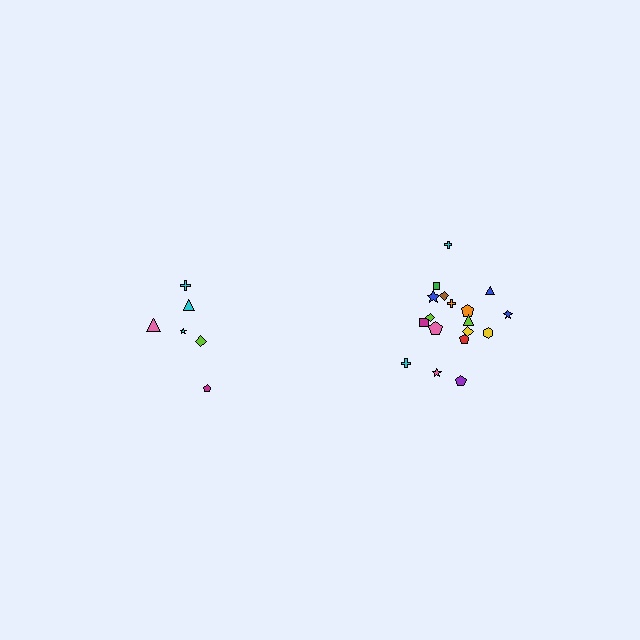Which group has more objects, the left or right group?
The right group.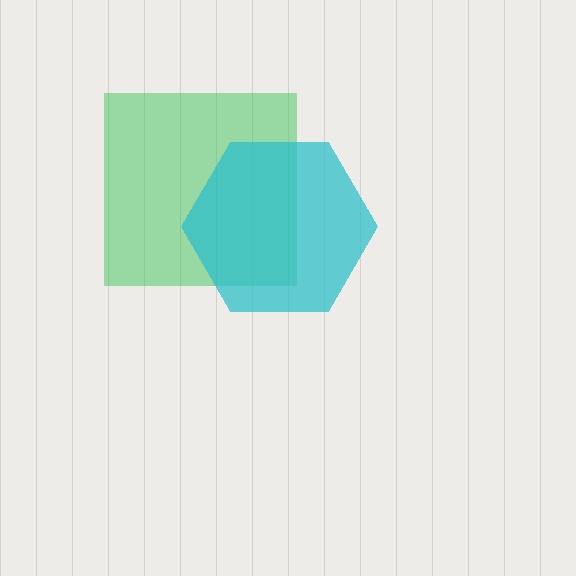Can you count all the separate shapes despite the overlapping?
Yes, there are 2 separate shapes.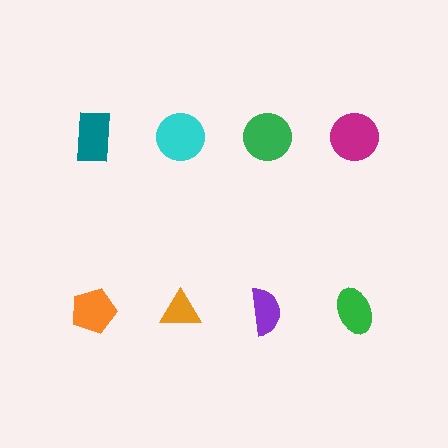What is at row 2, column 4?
A green ellipse.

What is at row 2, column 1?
An orange pentagon.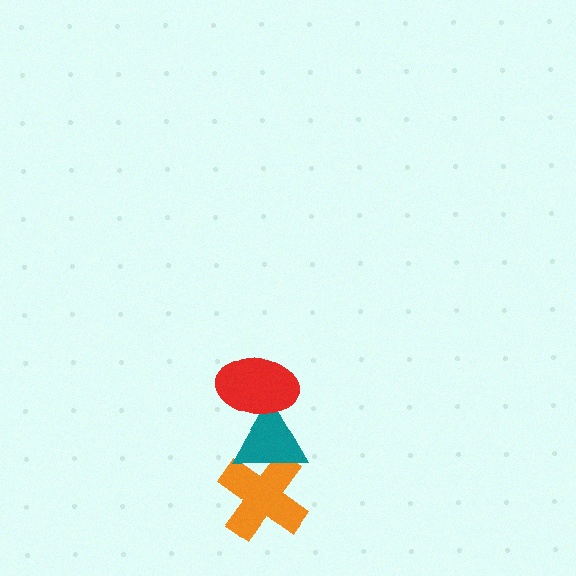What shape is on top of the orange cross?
The teal triangle is on top of the orange cross.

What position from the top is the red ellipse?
The red ellipse is 1st from the top.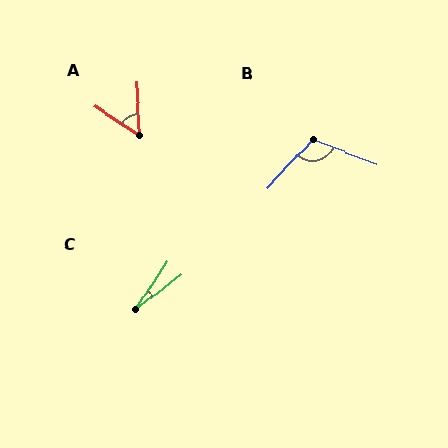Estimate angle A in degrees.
Approximately 54 degrees.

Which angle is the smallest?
C, at approximately 18 degrees.